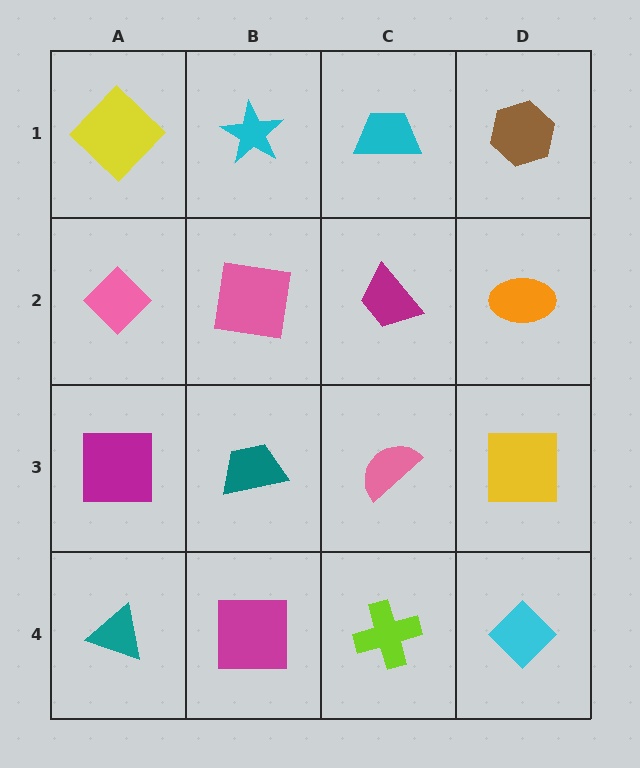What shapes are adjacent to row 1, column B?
A pink square (row 2, column B), a yellow diamond (row 1, column A), a cyan trapezoid (row 1, column C).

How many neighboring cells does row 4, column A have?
2.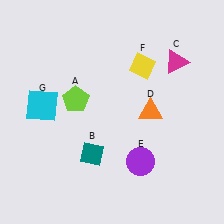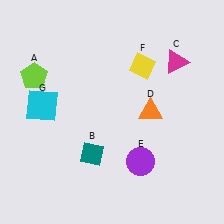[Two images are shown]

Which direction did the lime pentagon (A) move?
The lime pentagon (A) moved left.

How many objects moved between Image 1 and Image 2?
1 object moved between the two images.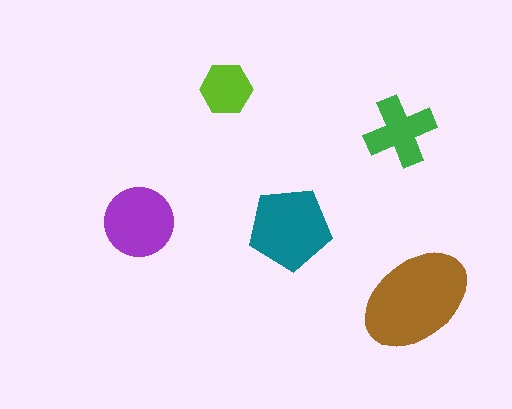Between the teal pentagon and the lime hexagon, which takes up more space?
The teal pentagon.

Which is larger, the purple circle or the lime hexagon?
The purple circle.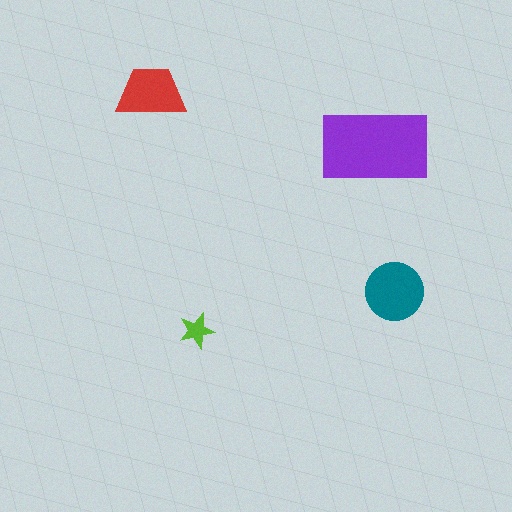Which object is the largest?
The purple rectangle.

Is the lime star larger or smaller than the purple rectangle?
Smaller.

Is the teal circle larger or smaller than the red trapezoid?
Larger.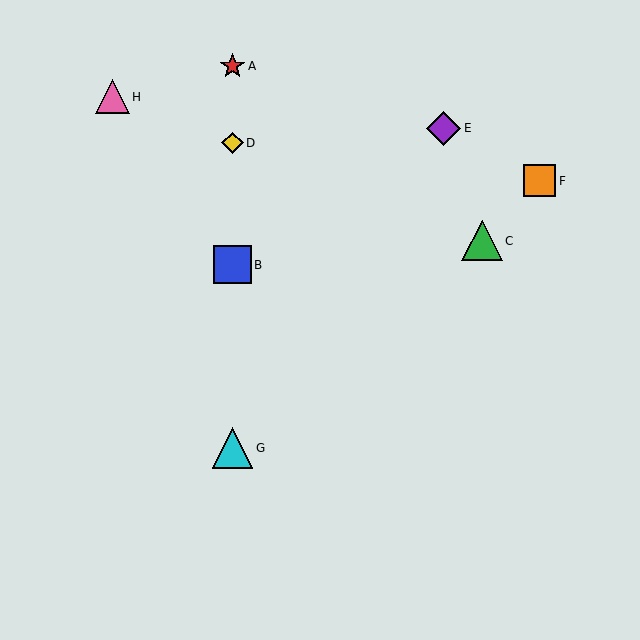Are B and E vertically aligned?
No, B is at x≈232 and E is at x≈444.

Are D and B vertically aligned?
Yes, both are at x≈232.